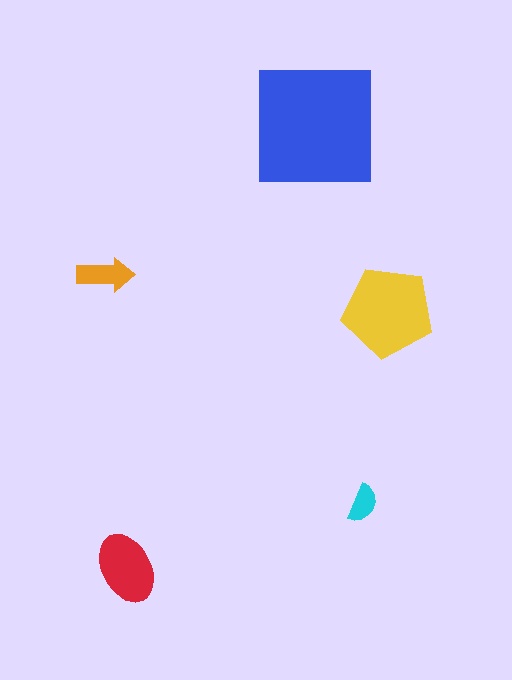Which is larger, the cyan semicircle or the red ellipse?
The red ellipse.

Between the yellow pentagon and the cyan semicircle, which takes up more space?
The yellow pentagon.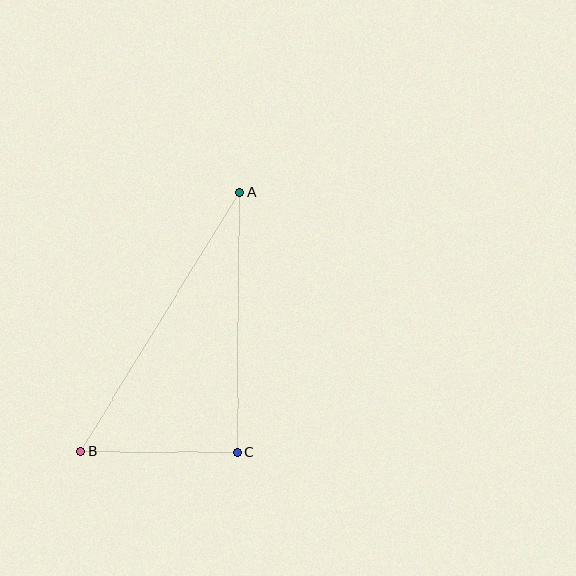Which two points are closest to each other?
Points B and C are closest to each other.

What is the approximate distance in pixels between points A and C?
The distance between A and C is approximately 260 pixels.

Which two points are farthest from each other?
Points A and B are farthest from each other.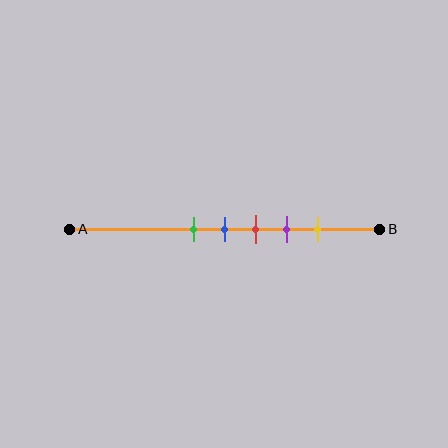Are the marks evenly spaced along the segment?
Yes, the marks are approximately evenly spaced.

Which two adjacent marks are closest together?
The green and blue marks are the closest adjacent pair.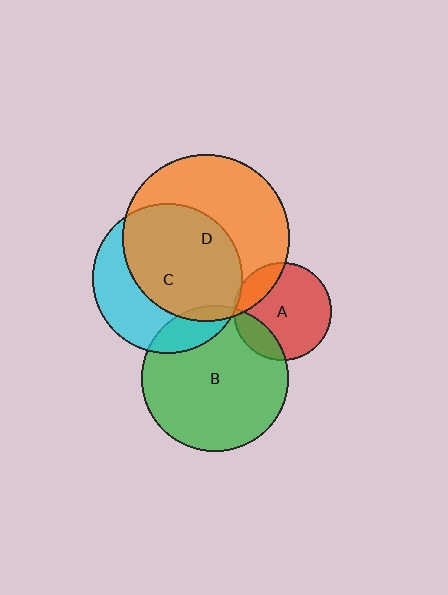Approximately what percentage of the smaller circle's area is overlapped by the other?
Approximately 20%.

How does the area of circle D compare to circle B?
Approximately 1.3 times.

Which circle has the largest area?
Circle D (orange).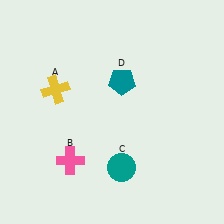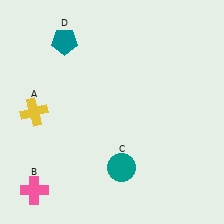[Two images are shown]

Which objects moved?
The objects that moved are: the yellow cross (A), the pink cross (B), the teal pentagon (D).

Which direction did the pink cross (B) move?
The pink cross (B) moved left.